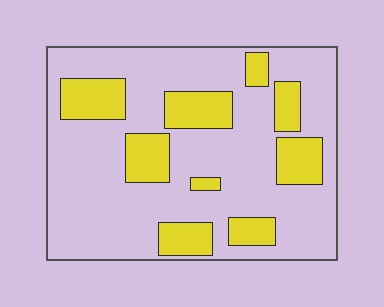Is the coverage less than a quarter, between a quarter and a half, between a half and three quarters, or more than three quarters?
Between a quarter and a half.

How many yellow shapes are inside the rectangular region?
9.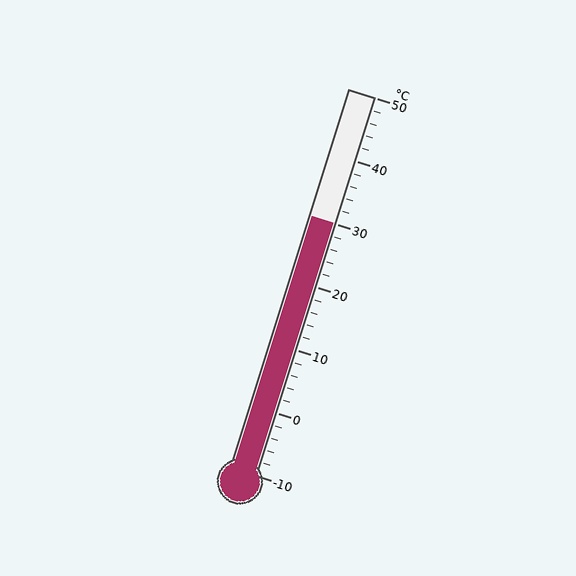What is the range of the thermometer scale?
The thermometer scale ranges from -10°C to 50°C.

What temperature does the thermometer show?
The thermometer shows approximately 30°C.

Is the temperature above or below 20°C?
The temperature is above 20°C.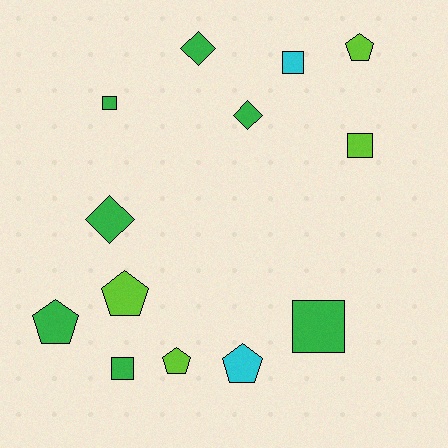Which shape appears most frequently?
Pentagon, with 5 objects.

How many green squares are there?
There are 3 green squares.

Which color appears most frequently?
Green, with 7 objects.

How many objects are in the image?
There are 13 objects.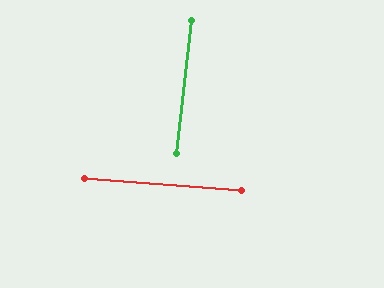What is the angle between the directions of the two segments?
Approximately 88 degrees.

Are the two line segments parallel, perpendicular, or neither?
Perpendicular — they meet at approximately 88°.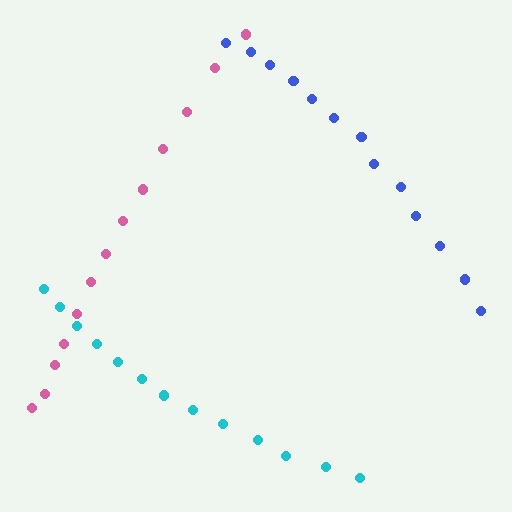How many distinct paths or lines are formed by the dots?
There are 3 distinct paths.